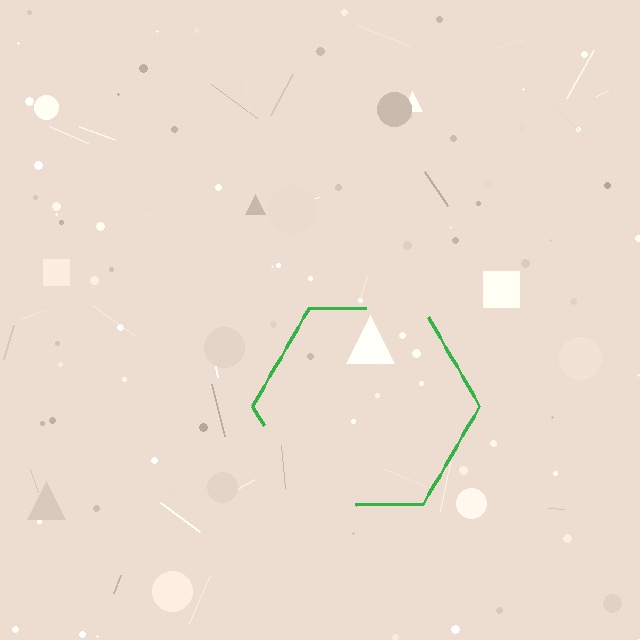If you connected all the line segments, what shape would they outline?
They would outline a hexagon.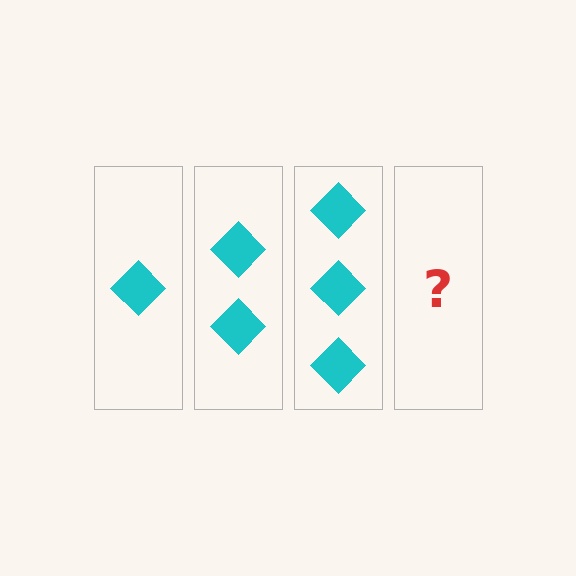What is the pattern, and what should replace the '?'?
The pattern is that each step adds one more diamond. The '?' should be 4 diamonds.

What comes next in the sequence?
The next element should be 4 diamonds.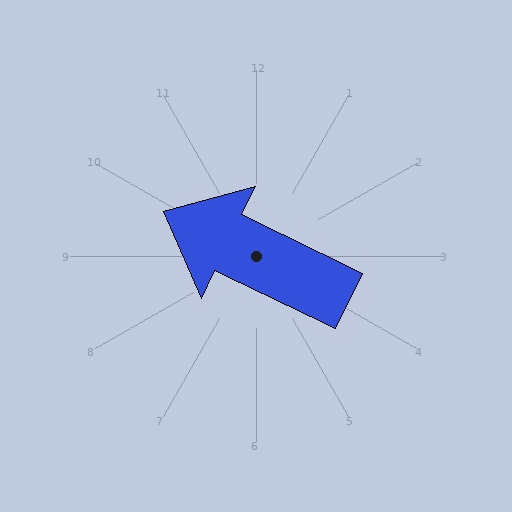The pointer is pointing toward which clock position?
Roughly 10 o'clock.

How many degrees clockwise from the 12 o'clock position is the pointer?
Approximately 296 degrees.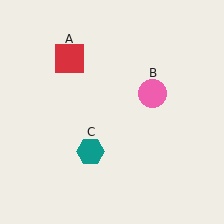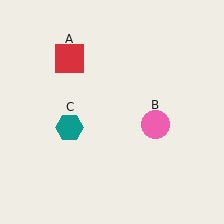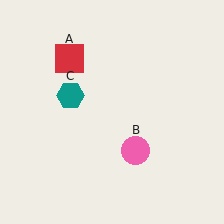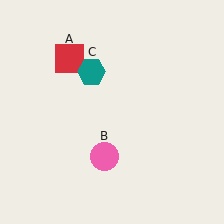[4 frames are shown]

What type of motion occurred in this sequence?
The pink circle (object B), teal hexagon (object C) rotated clockwise around the center of the scene.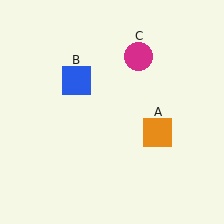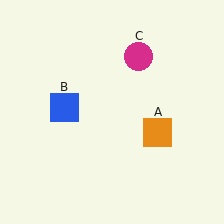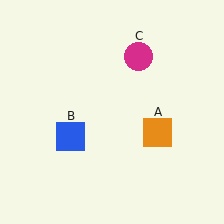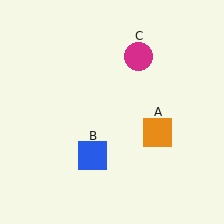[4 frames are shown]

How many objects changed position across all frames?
1 object changed position: blue square (object B).